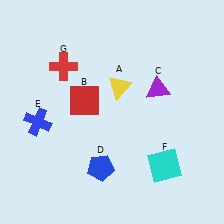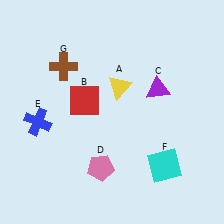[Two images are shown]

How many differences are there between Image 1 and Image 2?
There are 2 differences between the two images.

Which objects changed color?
D changed from blue to pink. G changed from red to brown.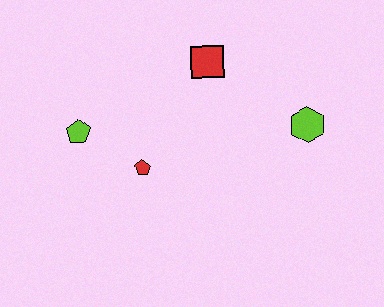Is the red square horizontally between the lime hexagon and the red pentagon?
Yes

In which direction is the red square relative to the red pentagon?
The red square is above the red pentagon.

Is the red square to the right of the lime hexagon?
No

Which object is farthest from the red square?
The lime pentagon is farthest from the red square.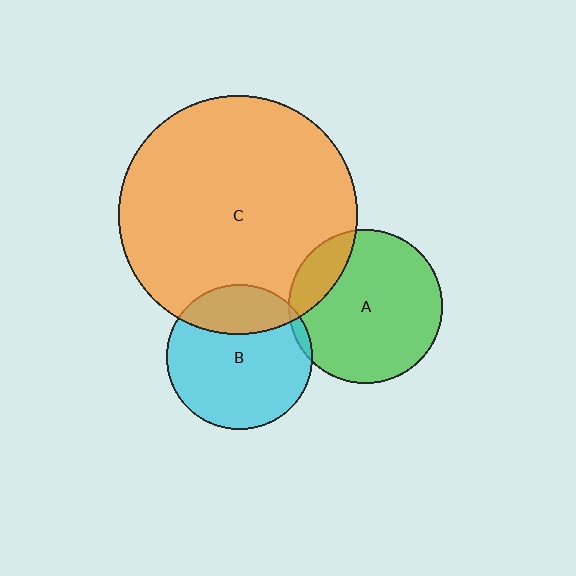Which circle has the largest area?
Circle C (orange).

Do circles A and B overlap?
Yes.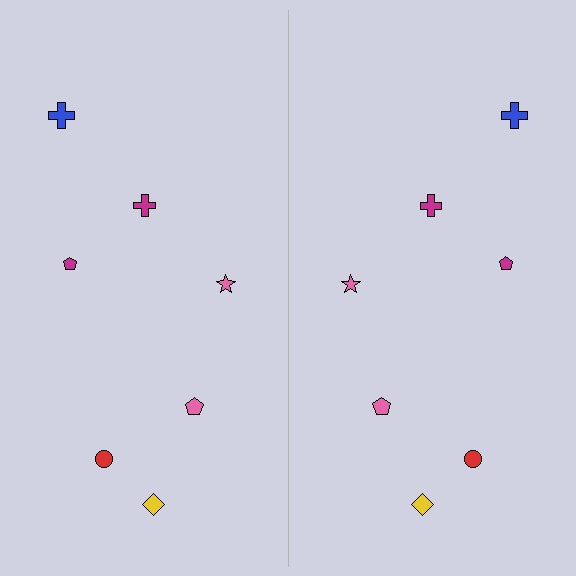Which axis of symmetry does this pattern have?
The pattern has a vertical axis of symmetry running through the center of the image.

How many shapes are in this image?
There are 14 shapes in this image.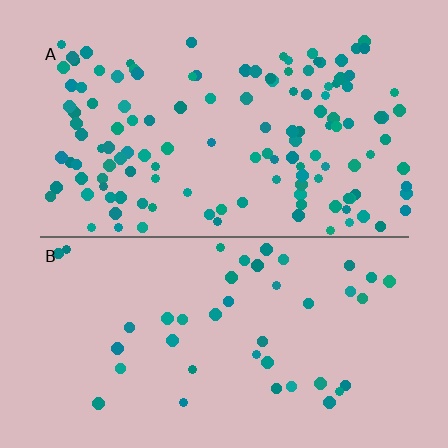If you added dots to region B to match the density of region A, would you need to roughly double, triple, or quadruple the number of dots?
Approximately triple.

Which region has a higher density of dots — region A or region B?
A (the top).